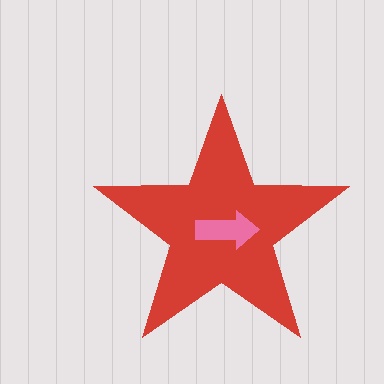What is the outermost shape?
The red star.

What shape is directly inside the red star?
The pink arrow.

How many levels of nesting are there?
2.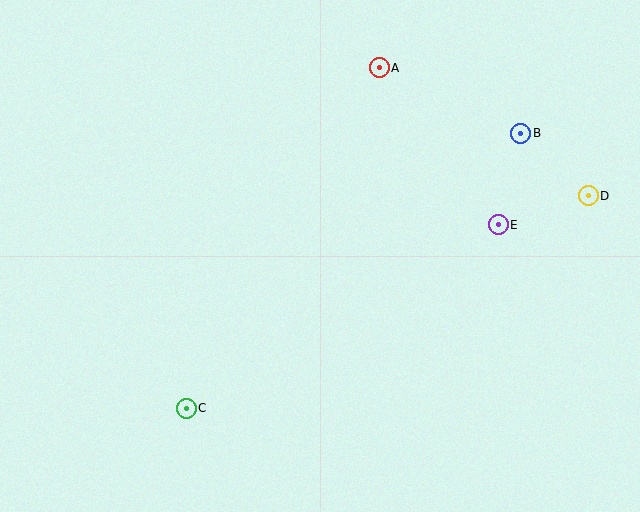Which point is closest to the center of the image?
Point E at (498, 225) is closest to the center.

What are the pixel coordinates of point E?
Point E is at (498, 225).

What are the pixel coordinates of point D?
Point D is at (588, 196).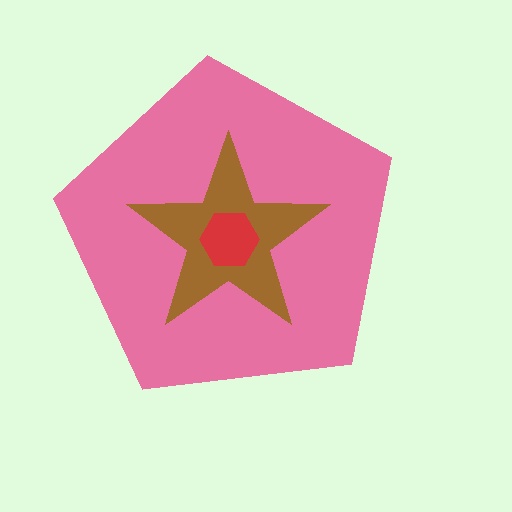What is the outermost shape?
The pink pentagon.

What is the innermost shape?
The red hexagon.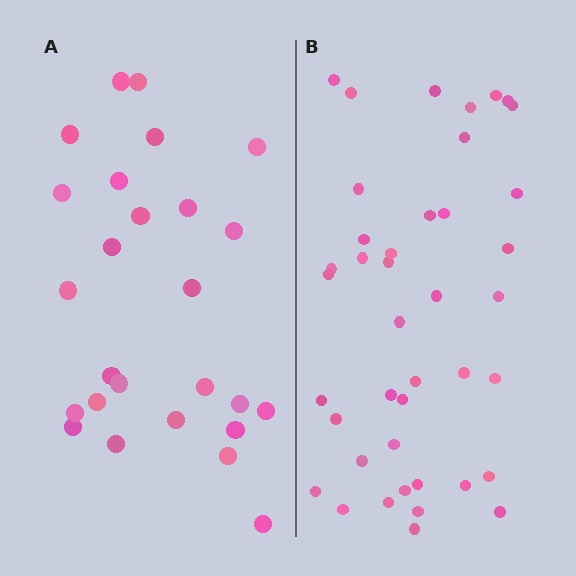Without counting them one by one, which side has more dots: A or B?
Region B (the right region) has more dots.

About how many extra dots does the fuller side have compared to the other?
Region B has approximately 15 more dots than region A.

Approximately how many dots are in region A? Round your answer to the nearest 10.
About 30 dots. (The exact count is 26, which rounds to 30.)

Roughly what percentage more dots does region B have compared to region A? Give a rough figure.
About 60% more.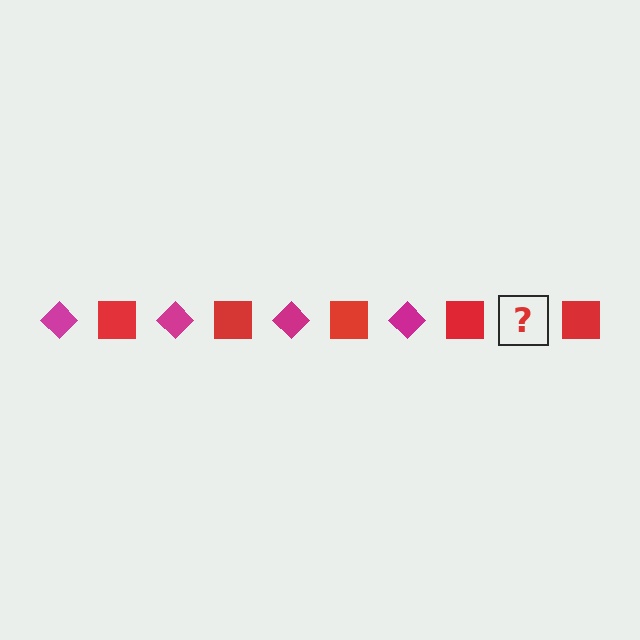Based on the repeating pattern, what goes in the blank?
The blank should be a magenta diamond.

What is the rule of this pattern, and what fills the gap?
The rule is that the pattern alternates between magenta diamond and red square. The gap should be filled with a magenta diamond.